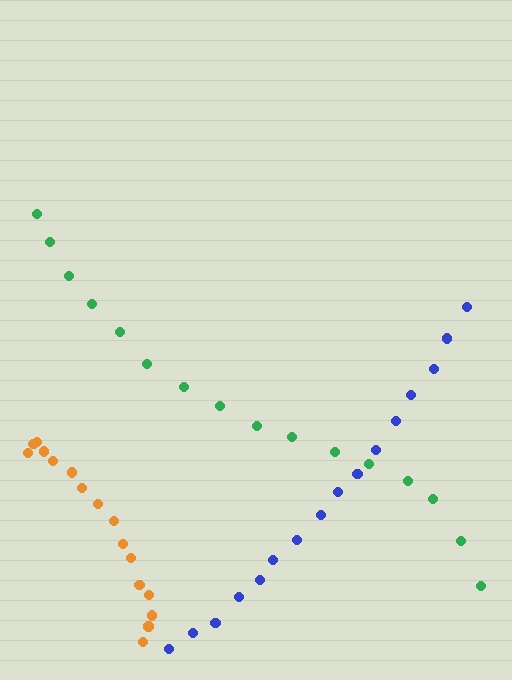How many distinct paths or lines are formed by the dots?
There are 3 distinct paths.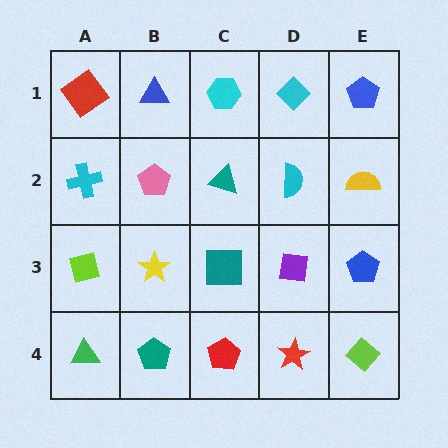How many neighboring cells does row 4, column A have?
2.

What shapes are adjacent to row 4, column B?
A yellow star (row 3, column B), a green triangle (row 4, column A), a red pentagon (row 4, column C).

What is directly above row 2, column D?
A cyan diamond.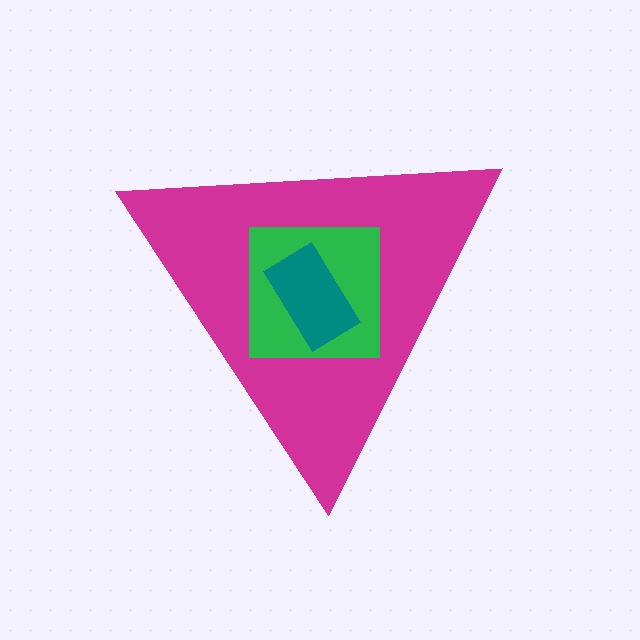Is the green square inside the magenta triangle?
Yes.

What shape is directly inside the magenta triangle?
The green square.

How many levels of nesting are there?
3.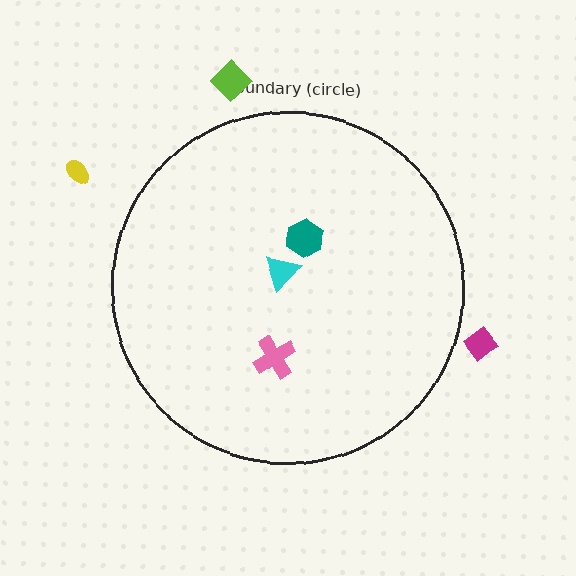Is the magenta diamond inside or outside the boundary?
Outside.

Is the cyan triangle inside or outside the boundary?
Inside.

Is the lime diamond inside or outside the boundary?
Outside.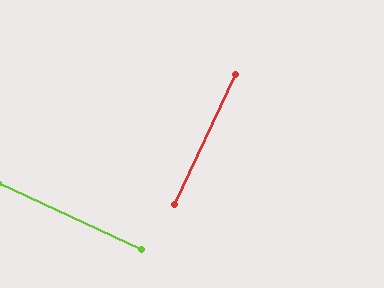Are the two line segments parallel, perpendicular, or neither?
Perpendicular — they meet at approximately 89°.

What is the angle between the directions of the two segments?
Approximately 89 degrees.